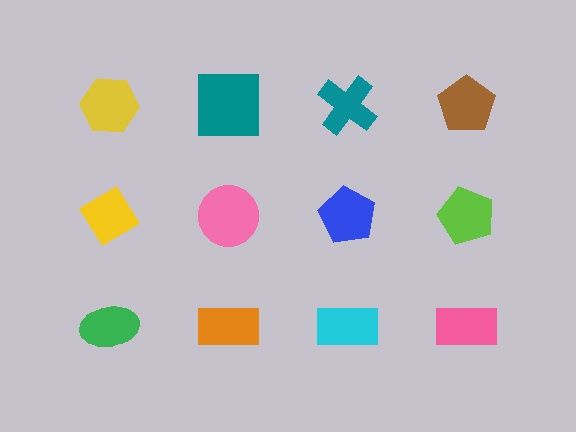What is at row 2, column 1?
A yellow diamond.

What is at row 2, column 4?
A lime pentagon.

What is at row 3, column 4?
A pink rectangle.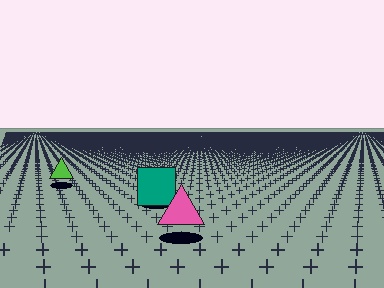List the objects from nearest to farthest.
From nearest to farthest: the pink triangle, the teal square, the lime triangle.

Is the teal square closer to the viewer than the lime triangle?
Yes. The teal square is closer — you can tell from the texture gradient: the ground texture is coarser near it.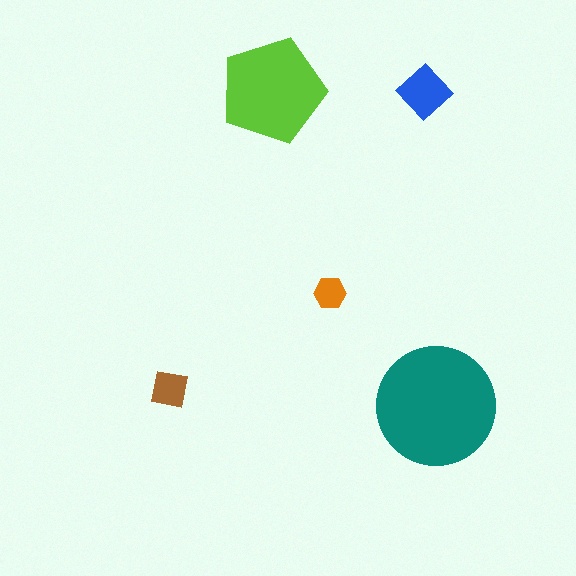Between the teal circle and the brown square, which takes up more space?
The teal circle.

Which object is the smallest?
The orange hexagon.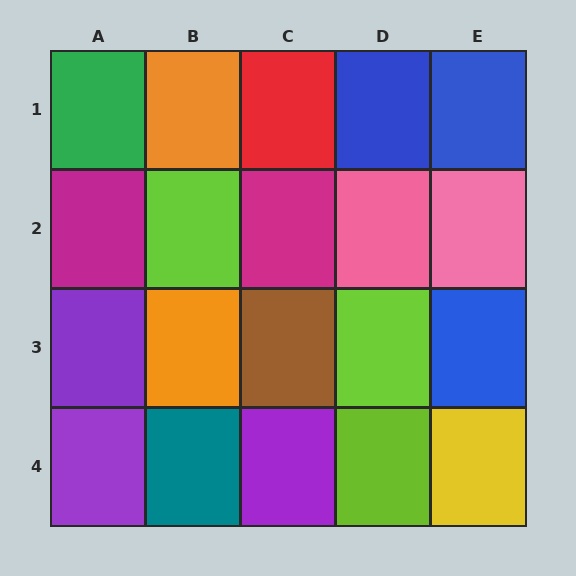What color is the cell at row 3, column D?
Lime.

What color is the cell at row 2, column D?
Pink.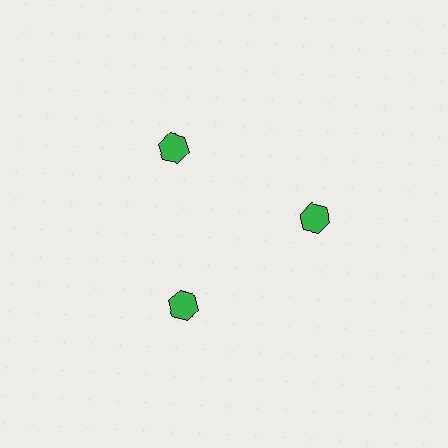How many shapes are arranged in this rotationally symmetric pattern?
There are 3 shapes, arranged in 3 groups of 1.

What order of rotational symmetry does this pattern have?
This pattern has 3-fold rotational symmetry.